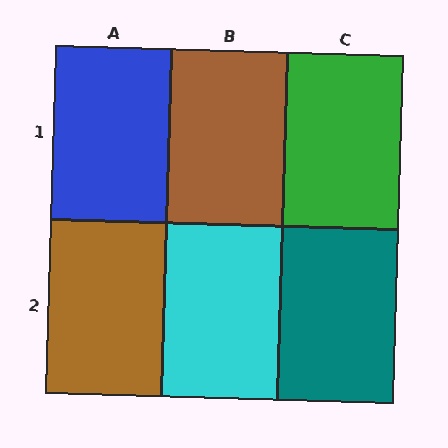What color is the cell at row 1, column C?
Green.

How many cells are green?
1 cell is green.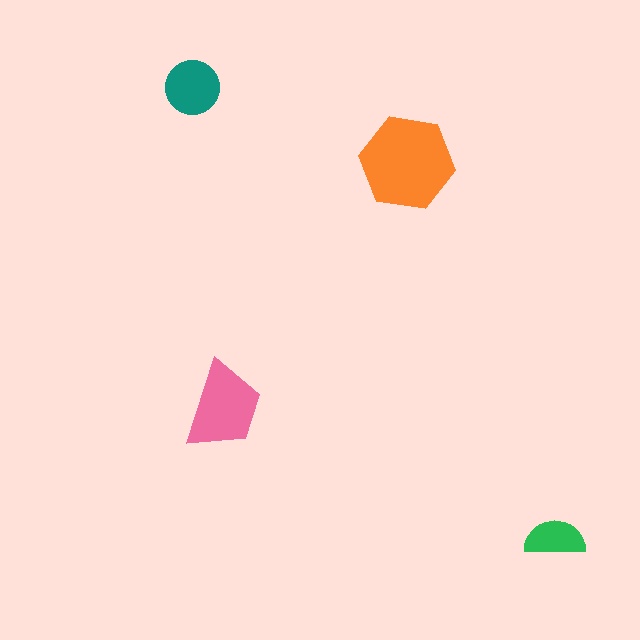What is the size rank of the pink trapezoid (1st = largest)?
2nd.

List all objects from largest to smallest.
The orange hexagon, the pink trapezoid, the teal circle, the green semicircle.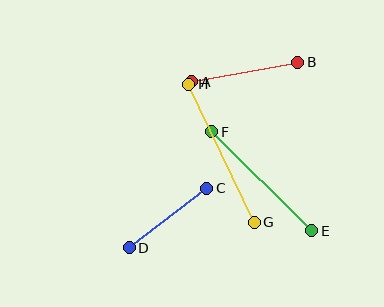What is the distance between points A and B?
The distance is approximately 108 pixels.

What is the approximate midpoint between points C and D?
The midpoint is at approximately (168, 218) pixels.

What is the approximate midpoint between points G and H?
The midpoint is at approximately (222, 153) pixels.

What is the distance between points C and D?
The distance is approximately 98 pixels.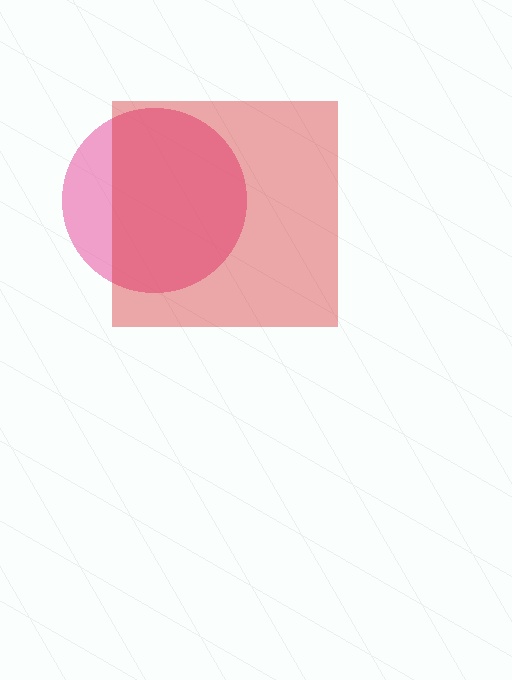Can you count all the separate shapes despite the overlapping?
Yes, there are 2 separate shapes.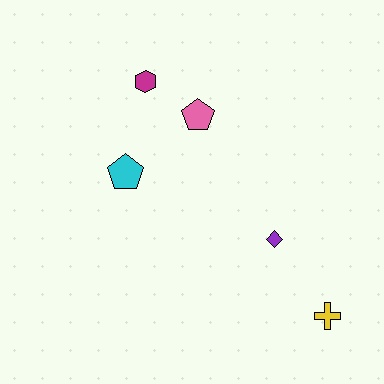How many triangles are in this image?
There are no triangles.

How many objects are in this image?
There are 5 objects.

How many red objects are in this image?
There are no red objects.